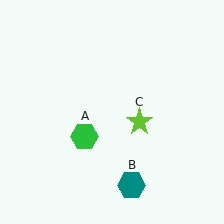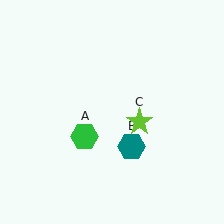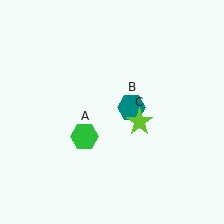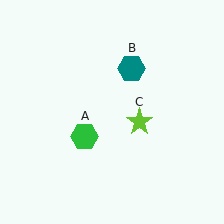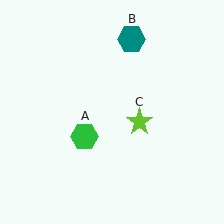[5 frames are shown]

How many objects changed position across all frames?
1 object changed position: teal hexagon (object B).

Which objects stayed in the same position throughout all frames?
Green hexagon (object A) and lime star (object C) remained stationary.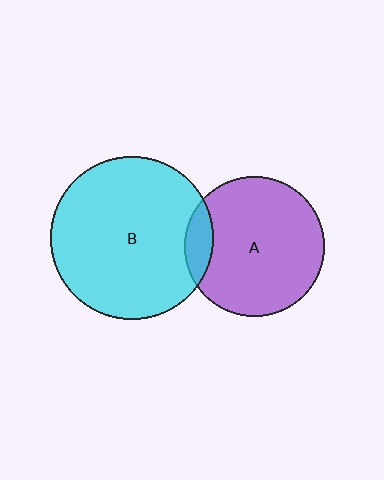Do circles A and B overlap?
Yes.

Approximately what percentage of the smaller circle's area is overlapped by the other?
Approximately 10%.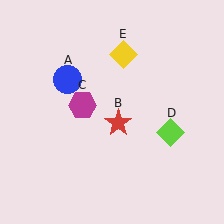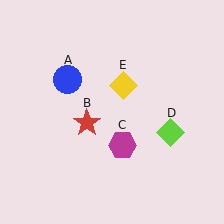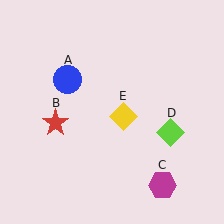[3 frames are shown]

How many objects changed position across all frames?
3 objects changed position: red star (object B), magenta hexagon (object C), yellow diamond (object E).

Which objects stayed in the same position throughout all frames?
Blue circle (object A) and lime diamond (object D) remained stationary.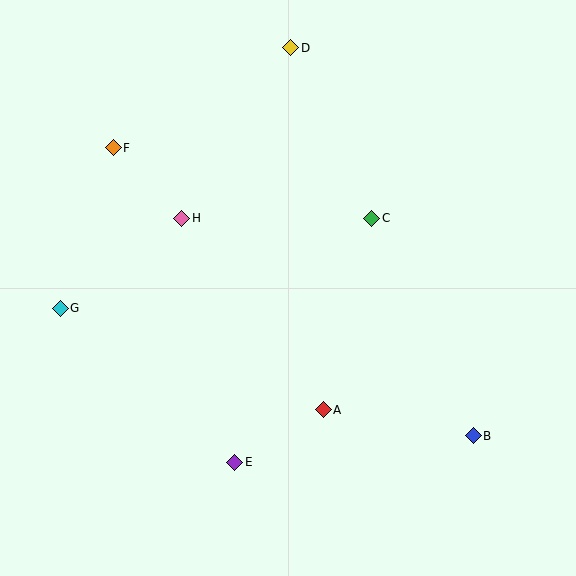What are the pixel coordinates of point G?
Point G is at (60, 308).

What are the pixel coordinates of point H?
Point H is at (182, 218).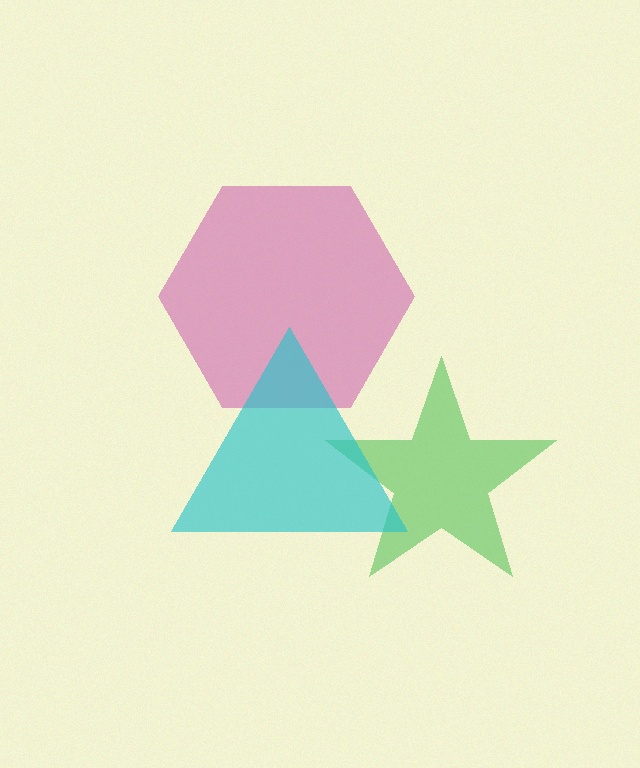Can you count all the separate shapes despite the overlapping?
Yes, there are 3 separate shapes.